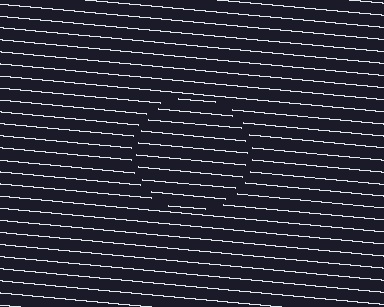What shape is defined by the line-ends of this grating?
An illusory circle. The interior of the shape contains the same grating, shifted by half a period — the contour is defined by the phase discontinuity where line-ends from the inner and outer gratings abut.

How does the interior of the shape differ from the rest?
The interior of the shape contains the same grating, shifted by half a period — the contour is defined by the phase discontinuity where line-ends from the inner and outer gratings abut.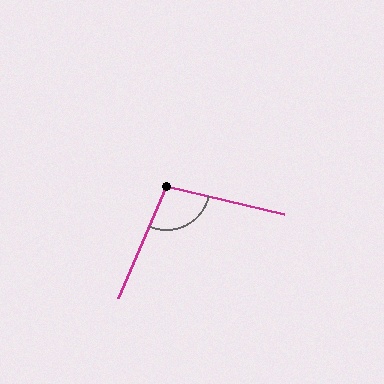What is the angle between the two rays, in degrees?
Approximately 100 degrees.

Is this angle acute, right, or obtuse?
It is obtuse.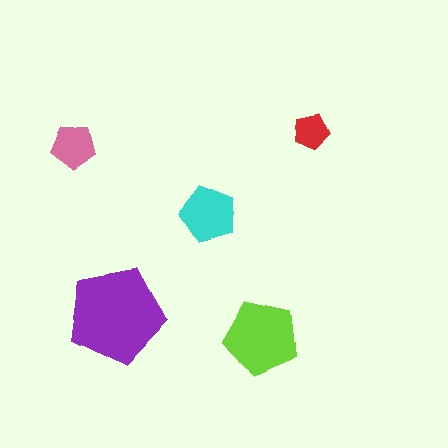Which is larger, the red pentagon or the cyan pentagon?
The cyan one.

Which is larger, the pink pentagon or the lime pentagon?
The lime one.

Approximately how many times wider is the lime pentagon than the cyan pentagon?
About 1.5 times wider.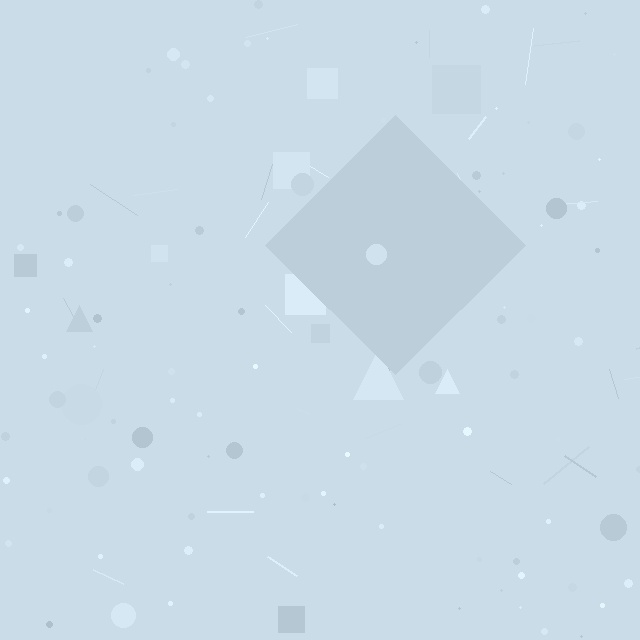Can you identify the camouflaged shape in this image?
The camouflaged shape is a diamond.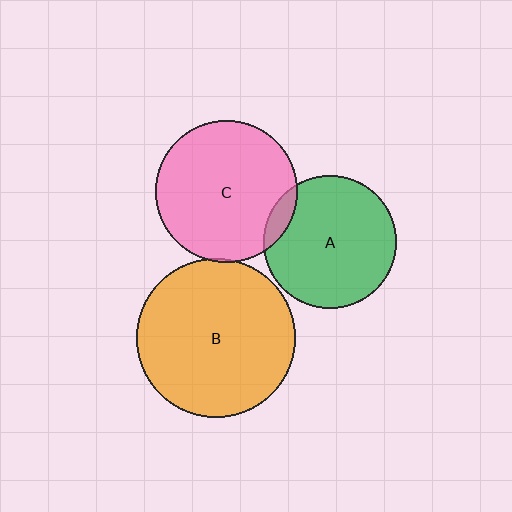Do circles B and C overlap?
Yes.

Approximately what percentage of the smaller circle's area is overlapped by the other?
Approximately 5%.